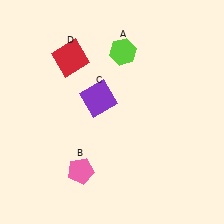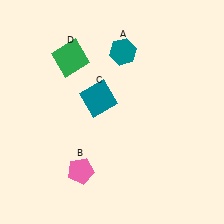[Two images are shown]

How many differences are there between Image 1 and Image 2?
There are 3 differences between the two images.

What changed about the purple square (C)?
In Image 1, C is purple. In Image 2, it changed to teal.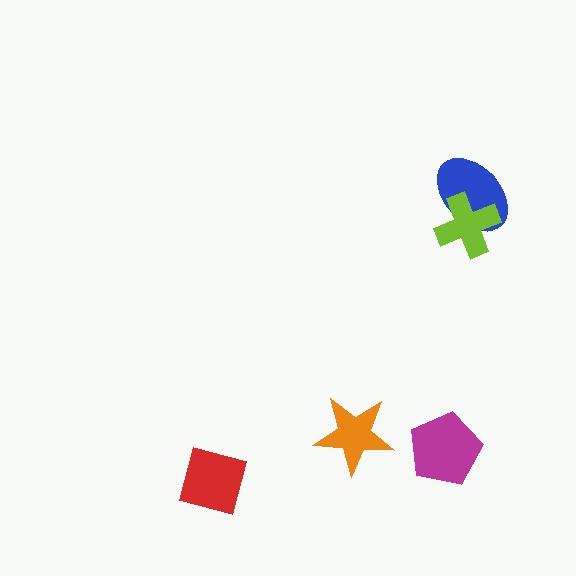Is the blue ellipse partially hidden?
Yes, it is partially covered by another shape.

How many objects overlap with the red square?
0 objects overlap with the red square.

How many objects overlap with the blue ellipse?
1 object overlaps with the blue ellipse.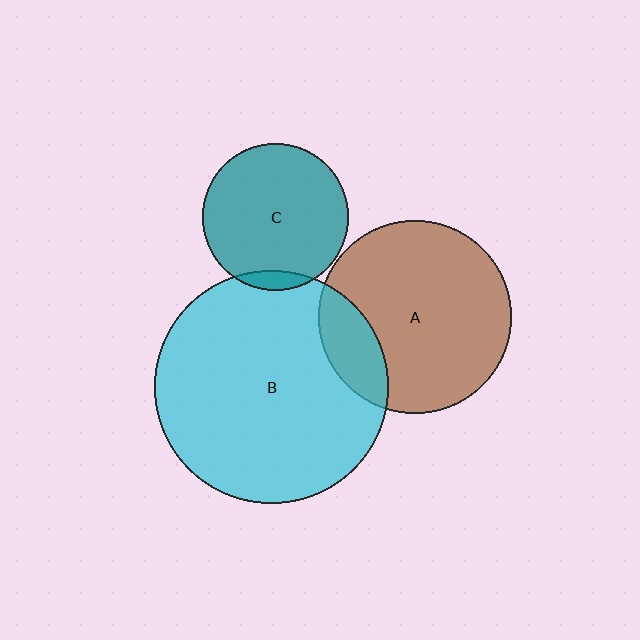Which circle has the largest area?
Circle B (cyan).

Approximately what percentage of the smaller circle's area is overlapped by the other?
Approximately 5%.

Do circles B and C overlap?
Yes.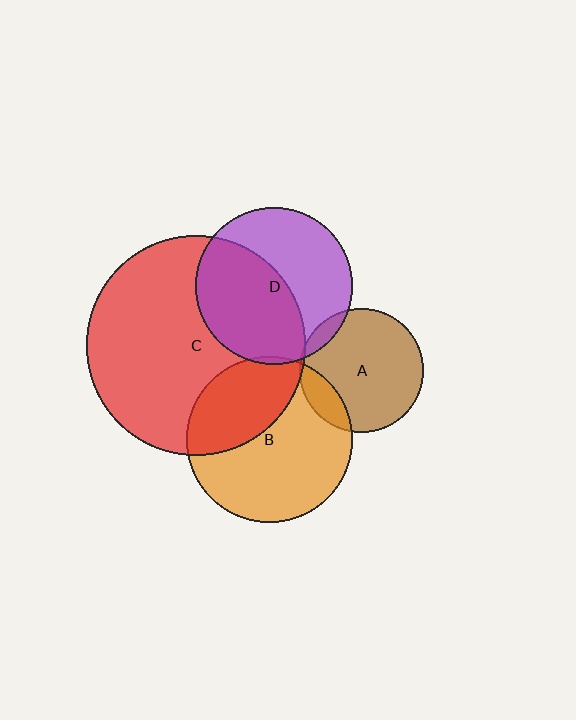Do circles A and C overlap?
Yes.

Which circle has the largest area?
Circle C (red).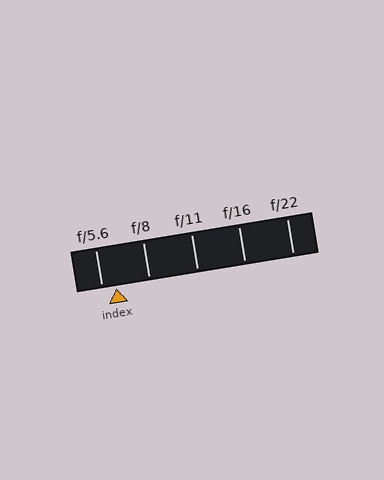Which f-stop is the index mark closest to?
The index mark is closest to f/5.6.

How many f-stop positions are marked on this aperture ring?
There are 5 f-stop positions marked.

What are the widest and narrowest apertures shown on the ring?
The widest aperture shown is f/5.6 and the narrowest is f/22.